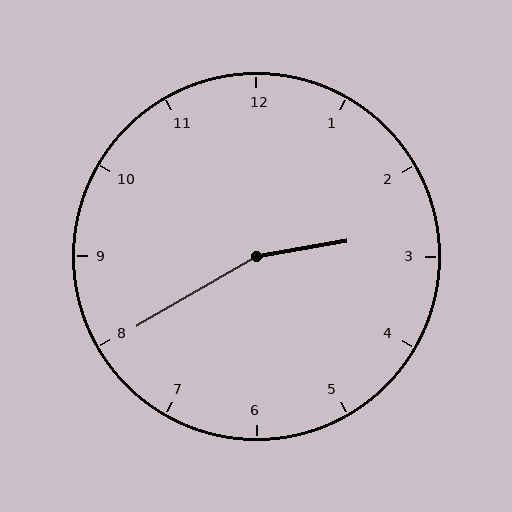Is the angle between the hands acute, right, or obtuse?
It is obtuse.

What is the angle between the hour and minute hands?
Approximately 160 degrees.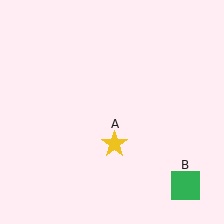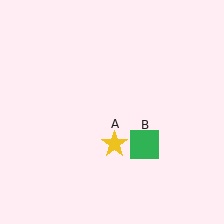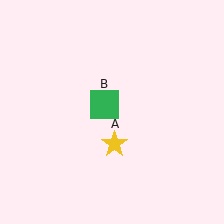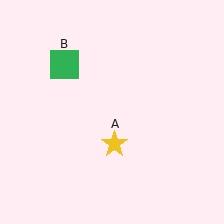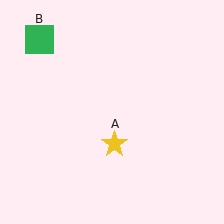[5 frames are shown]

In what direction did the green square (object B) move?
The green square (object B) moved up and to the left.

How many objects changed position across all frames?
1 object changed position: green square (object B).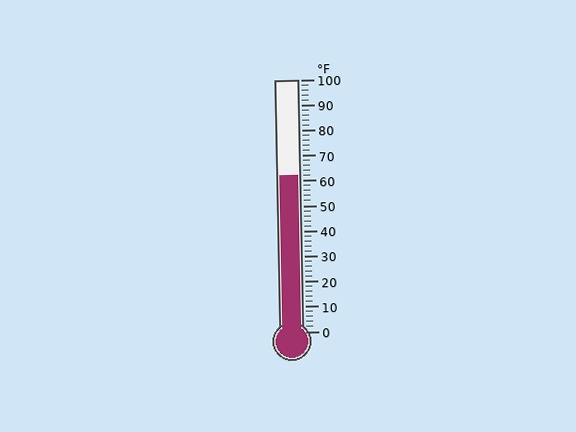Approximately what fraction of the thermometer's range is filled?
The thermometer is filled to approximately 60% of its range.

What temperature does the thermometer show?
The thermometer shows approximately 62°F.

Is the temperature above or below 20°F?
The temperature is above 20°F.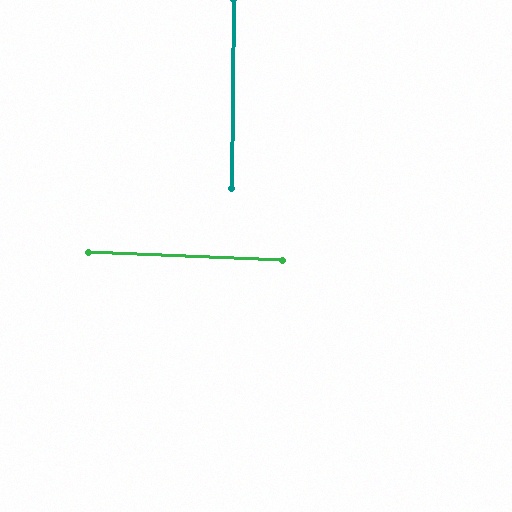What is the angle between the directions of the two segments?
Approximately 88 degrees.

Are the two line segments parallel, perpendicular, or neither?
Perpendicular — they meet at approximately 88°.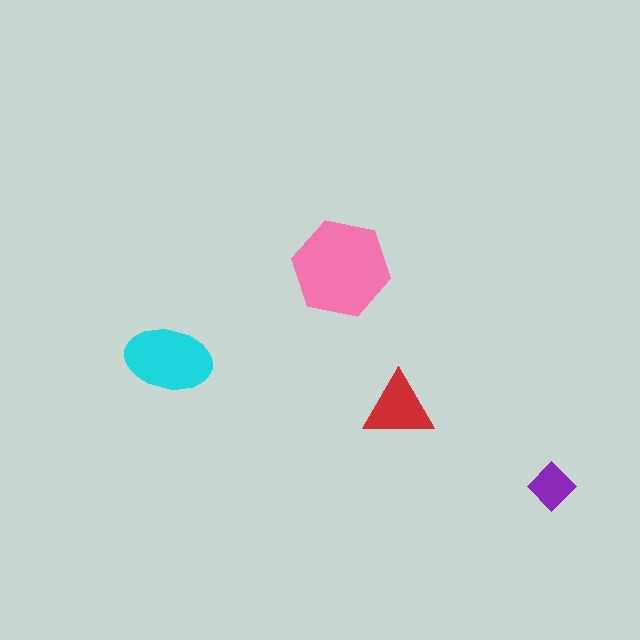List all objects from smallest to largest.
The purple diamond, the red triangle, the cyan ellipse, the pink hexagon.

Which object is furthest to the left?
The cyan ellipse is leftmost.